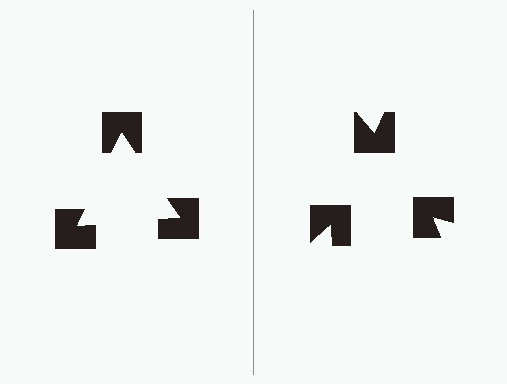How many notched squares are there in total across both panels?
6 — 3 on each side.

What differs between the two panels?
The notched squares are positioned identically on both sides; only the wedge orientations differ. On the left they align to a triangle; on the right they are misaligned.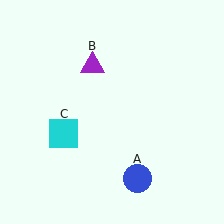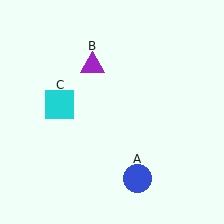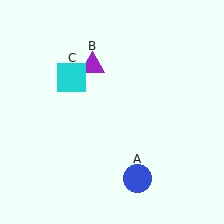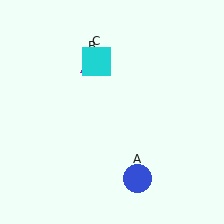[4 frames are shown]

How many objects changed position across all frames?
1 object changed position: cyan square (object C).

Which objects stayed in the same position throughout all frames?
Blue circle (object A) and purple triangle (object B) remained stationary.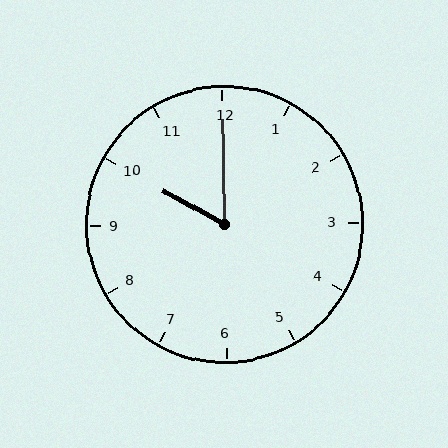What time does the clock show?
10:00.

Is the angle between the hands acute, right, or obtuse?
It is acute.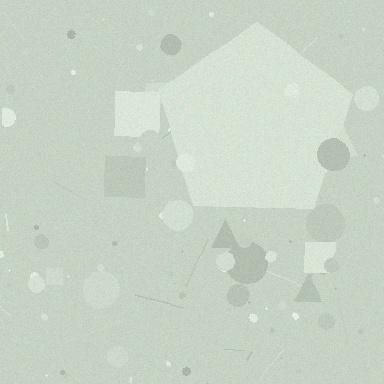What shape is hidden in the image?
A pentagon is hidden in the image.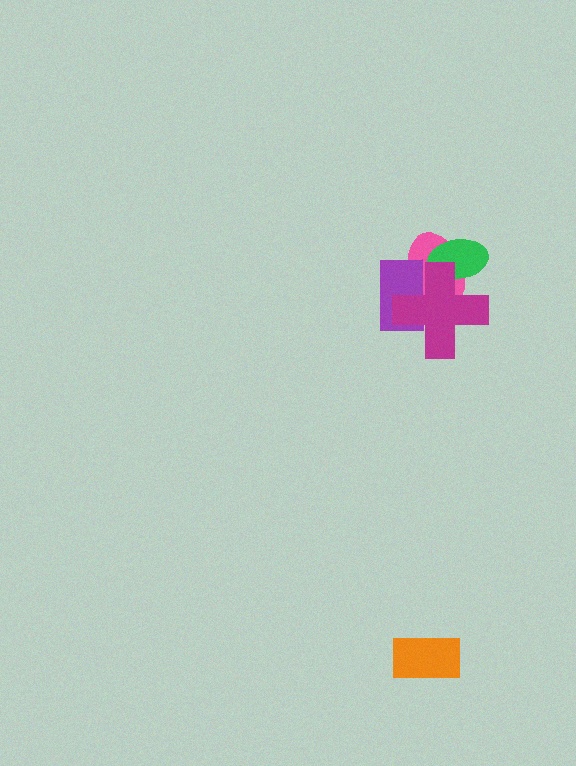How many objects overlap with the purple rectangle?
2 objects overlap with the purple rectangle.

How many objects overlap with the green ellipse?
2 objects overlap with the green ellipse.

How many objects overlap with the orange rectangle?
0 objects overlap with the orange rectangle.